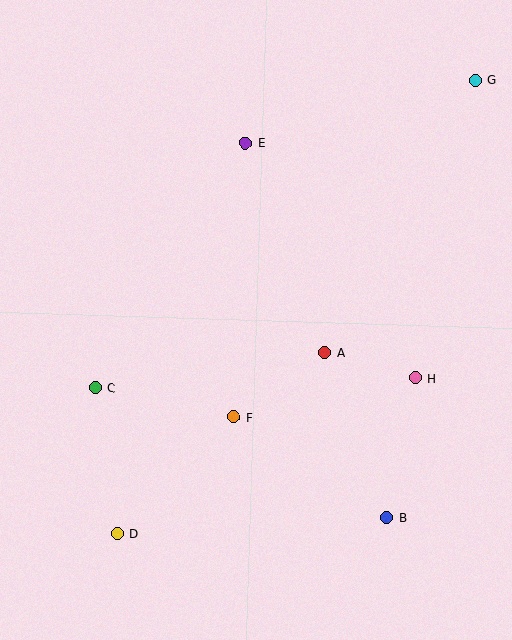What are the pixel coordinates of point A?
Point A is at (325, 352).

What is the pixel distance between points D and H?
The distance between D and H is 336 pixels.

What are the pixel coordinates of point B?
Point B is at (387, 517).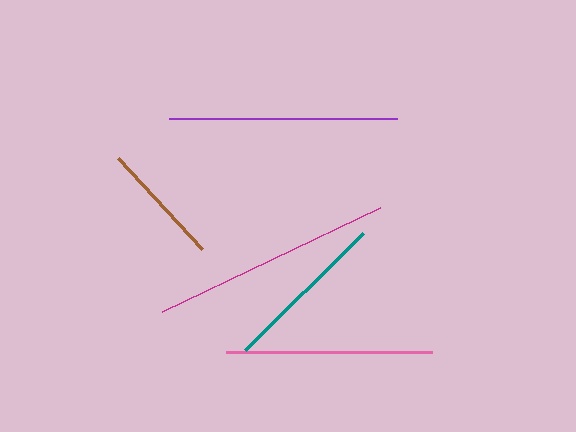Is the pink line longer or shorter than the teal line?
The pink line is longer than the teal line.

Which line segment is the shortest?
The brown line is the shortest at approximately 124 pixels.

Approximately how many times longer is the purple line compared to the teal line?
The purple line is approximately 1.4 times the length of the teal line.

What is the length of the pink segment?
The pink segment is approximately 207 pixels long.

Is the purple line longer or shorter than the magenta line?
The magenta line is longer than the purple line.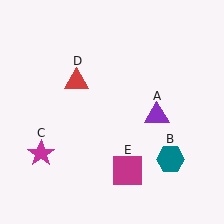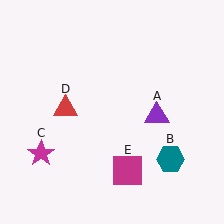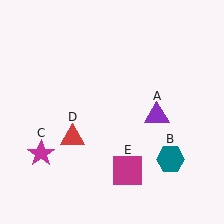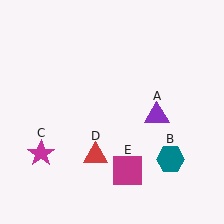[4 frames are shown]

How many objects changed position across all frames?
1 object changed position: red triangle (object D).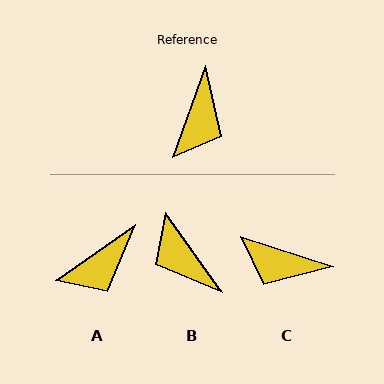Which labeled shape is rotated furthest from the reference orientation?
B, about 125 degrees away.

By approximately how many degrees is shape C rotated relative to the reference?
Approximately 89 degrees clockwise.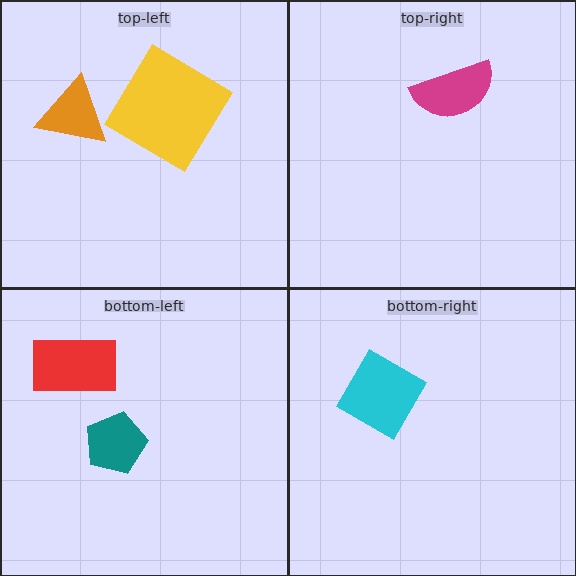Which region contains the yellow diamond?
The top-left region.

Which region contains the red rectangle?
The bottom-left region.